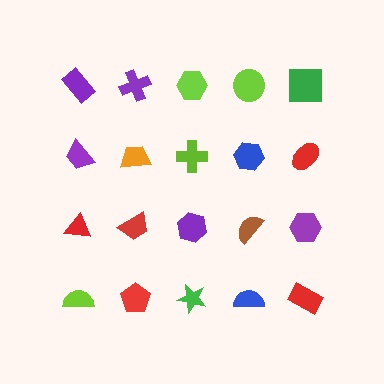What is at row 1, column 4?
A lime circle.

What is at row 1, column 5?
A green square.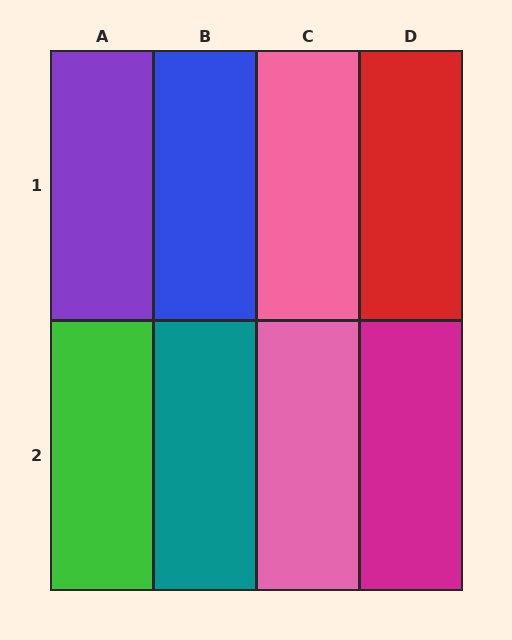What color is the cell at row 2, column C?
Pink.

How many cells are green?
1 cell is green.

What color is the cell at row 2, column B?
Teal.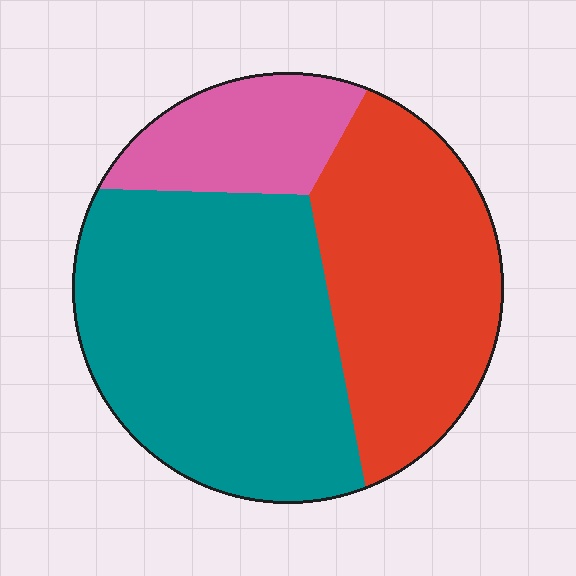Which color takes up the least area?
Pink, at roughly 15%.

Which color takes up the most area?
Teal, at roughly 50%.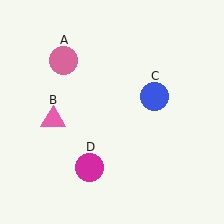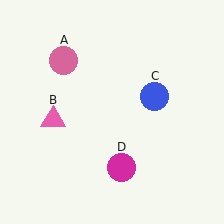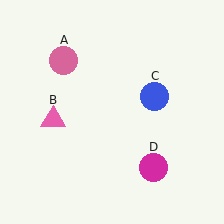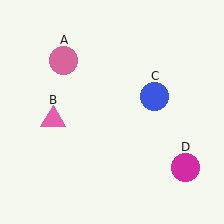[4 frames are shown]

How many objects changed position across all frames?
1 object changed position: magenta circle (object D).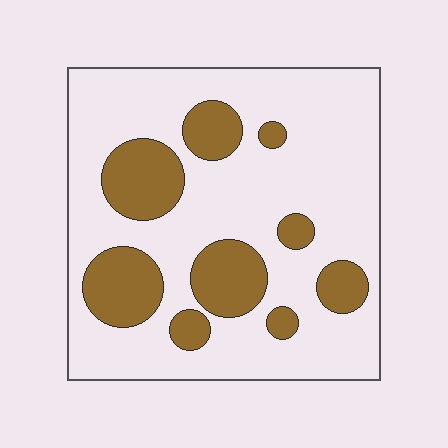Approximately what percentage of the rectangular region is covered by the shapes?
Approximately 25%.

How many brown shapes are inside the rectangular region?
9.